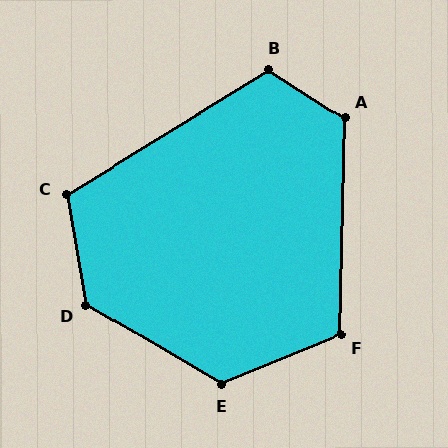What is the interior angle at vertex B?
Approximately 116 degrees (obtuse).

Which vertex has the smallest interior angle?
C, at approximately 112 degrees.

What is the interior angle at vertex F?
Approximately 114 degrees (obtuse).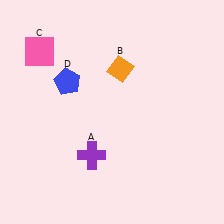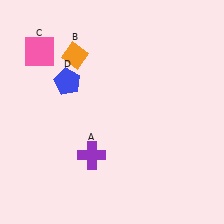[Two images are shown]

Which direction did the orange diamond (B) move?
The orange diamond (B) moved left.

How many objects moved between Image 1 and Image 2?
1 object moved between the two images.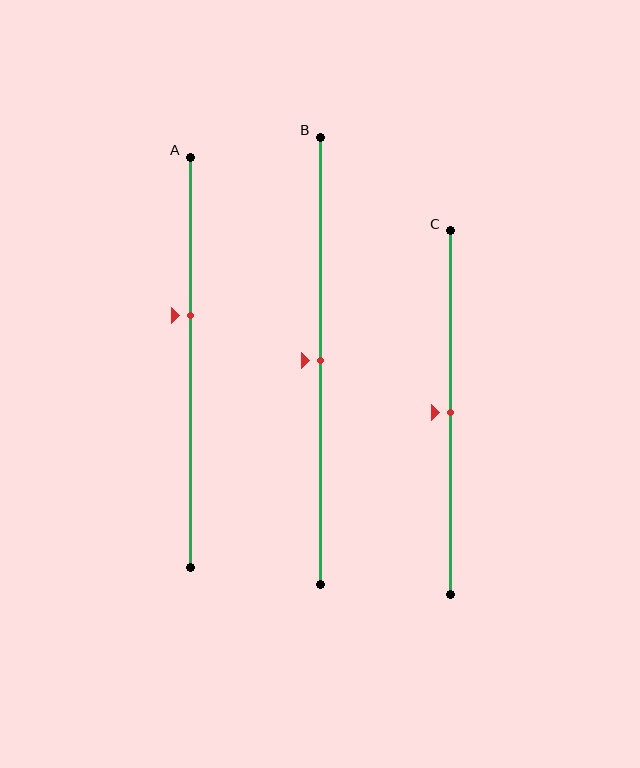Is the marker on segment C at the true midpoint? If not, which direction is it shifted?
Yes, the marker on segment C is at the true midpoint.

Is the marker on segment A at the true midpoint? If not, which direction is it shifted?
No, the marker on segment A is shifted upward by about 11% of the segment length.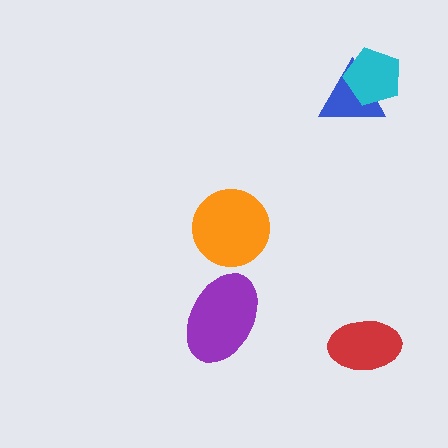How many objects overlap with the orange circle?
0 objects overlap with the orange circle.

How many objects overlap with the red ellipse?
0 objects overlap with the red ellipse.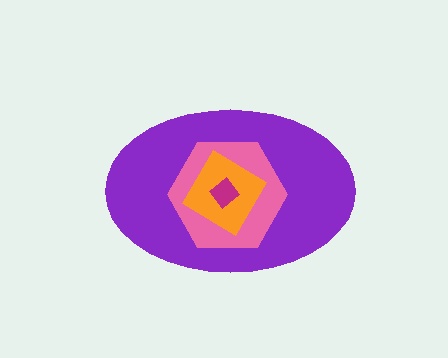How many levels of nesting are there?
4.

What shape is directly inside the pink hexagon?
The orange diamond.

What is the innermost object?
The magenta diamond.